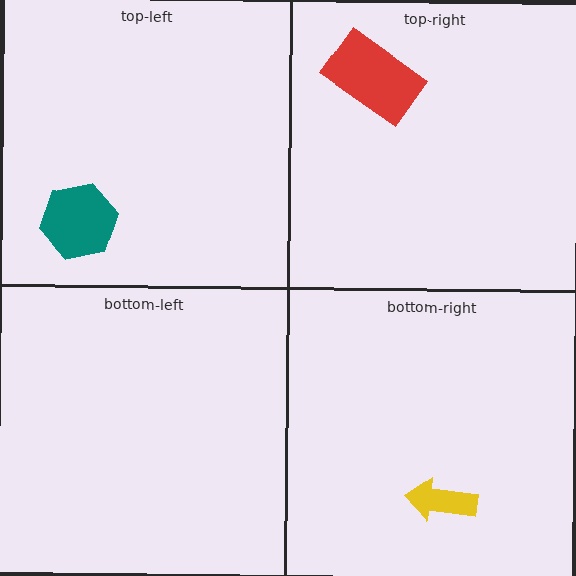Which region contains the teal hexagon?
The top-left region.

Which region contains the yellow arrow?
The bottom-right region.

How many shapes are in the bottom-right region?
1.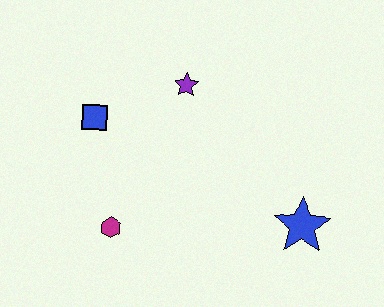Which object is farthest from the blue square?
The blue star is farthest from the blue square.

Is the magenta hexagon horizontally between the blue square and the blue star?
Yes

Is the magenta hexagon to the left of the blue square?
No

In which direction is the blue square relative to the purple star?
The blue square is to the left of the purple star.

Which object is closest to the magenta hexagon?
The blue square is closest to the magenta hexagon.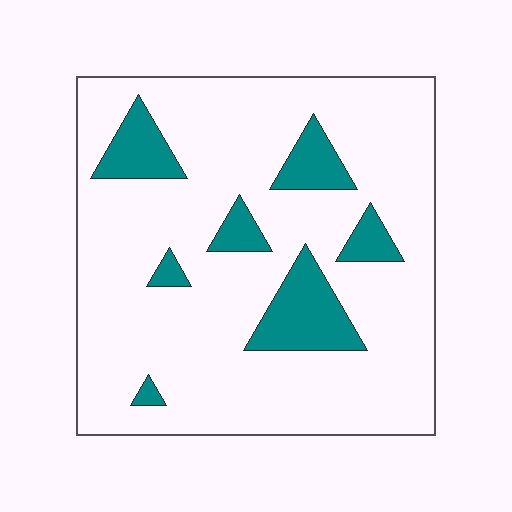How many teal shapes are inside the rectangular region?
7.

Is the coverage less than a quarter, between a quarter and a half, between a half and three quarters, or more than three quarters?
Less than a quarter.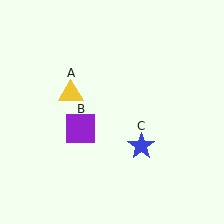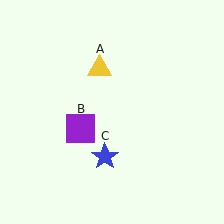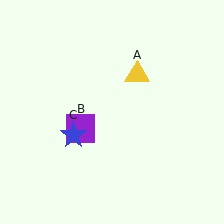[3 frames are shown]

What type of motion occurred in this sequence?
The yellow triangle (object A), blue star (object C) rotated clockwise around the center of the scene.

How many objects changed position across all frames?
2 objects changed position: yellow triangle (object A), blue star (object C).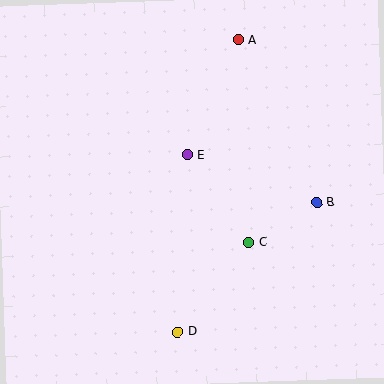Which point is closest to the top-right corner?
Point A is closest to the top-right corner.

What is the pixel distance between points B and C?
The distance between B and C is 79 pixels.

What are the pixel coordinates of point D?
Point D is at (178, 332).